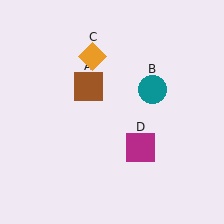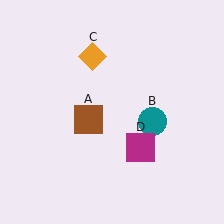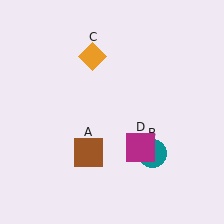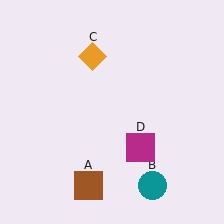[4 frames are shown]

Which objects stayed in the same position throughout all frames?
Orange diamond (object C) and magenta square (object D) remained stationary.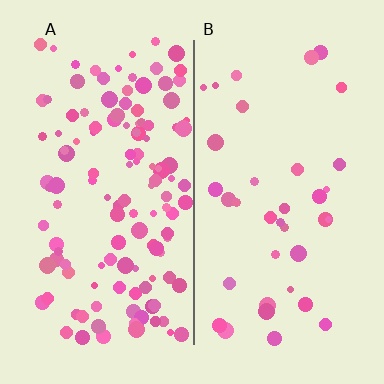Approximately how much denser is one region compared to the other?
Approximately 3.5× — region A over region B.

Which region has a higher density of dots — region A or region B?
A (the left).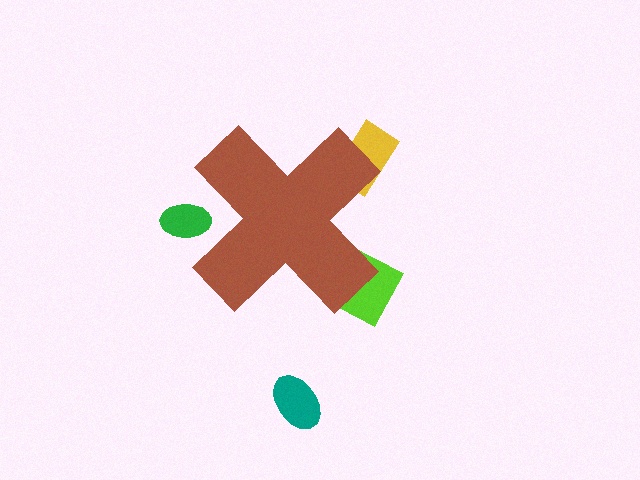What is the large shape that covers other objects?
A brown cross.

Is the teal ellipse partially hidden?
No, the teal ellipse is fully visible.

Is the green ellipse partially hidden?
Yes, the green ellipse is partially hidden behind the brown cross.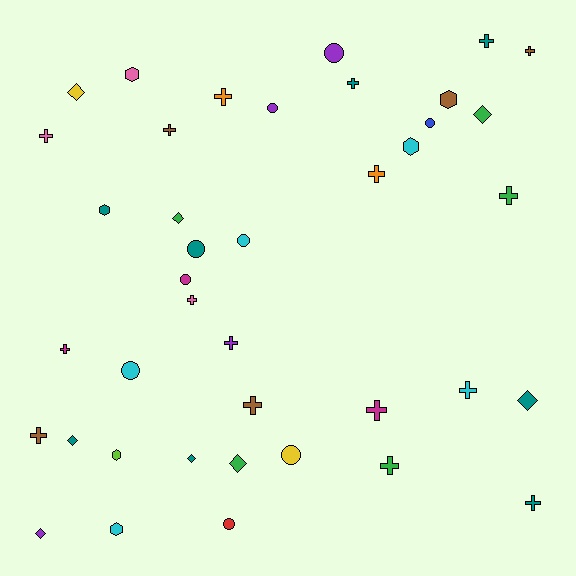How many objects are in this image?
There are 40 objects.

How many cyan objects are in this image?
There are 5 cyan objects.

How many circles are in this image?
There are 9 circles.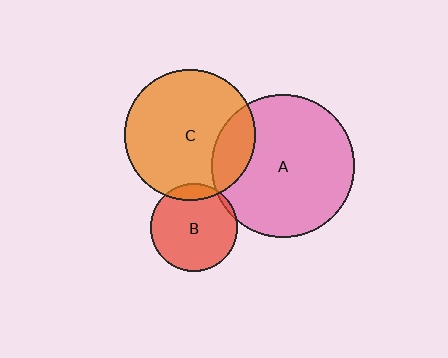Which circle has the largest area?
Circle A (pink).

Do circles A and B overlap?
Yes.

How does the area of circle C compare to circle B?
Approximately 2.2 times.